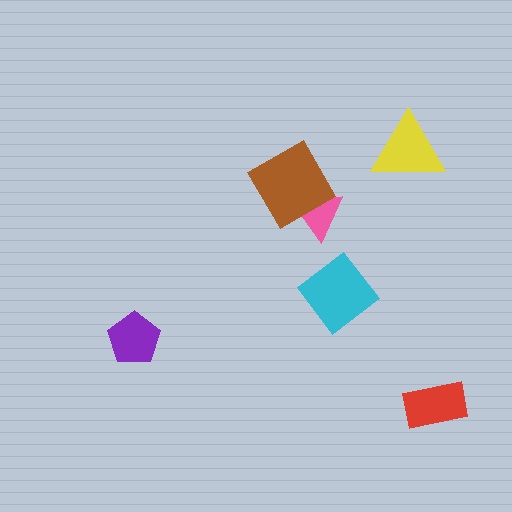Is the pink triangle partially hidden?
Yes, it is partially covered by another shape.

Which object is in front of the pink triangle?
The brown diamond is in front of the pink triangle.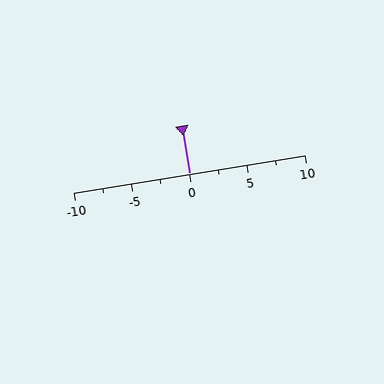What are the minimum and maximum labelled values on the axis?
The axis runs from -10 to 10.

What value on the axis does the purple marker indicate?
The marker indicates approximately 0.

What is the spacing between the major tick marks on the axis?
The major ticks are spaced 5 apart.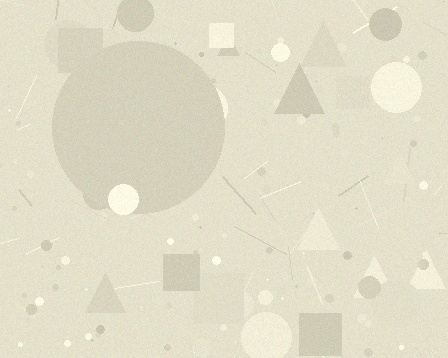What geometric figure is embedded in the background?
A circle is embedded in the background.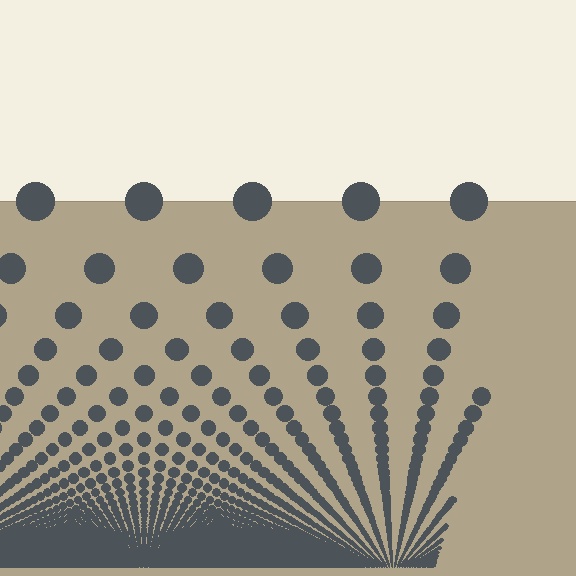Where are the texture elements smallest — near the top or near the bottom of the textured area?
Near the bottom.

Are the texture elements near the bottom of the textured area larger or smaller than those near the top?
Smaller. The gradient is inverted — elements near the bottom are smaller and denser.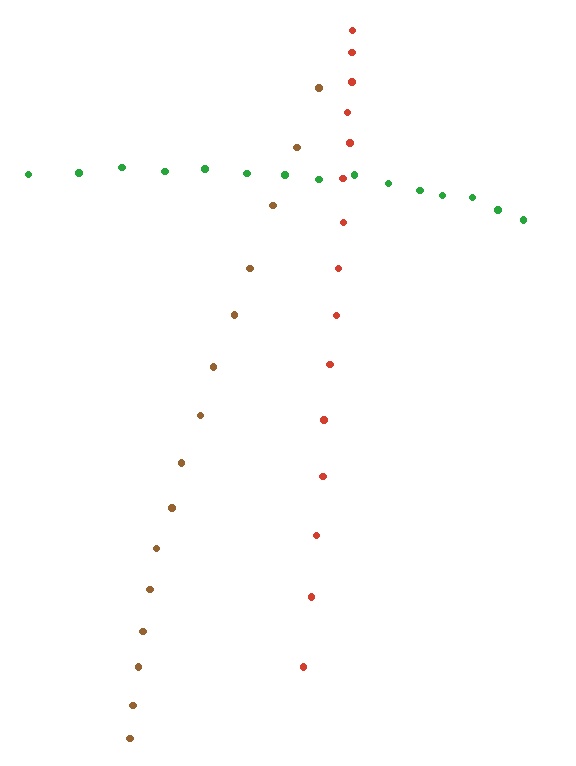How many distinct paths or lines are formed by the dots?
There are 3 distinct paths.